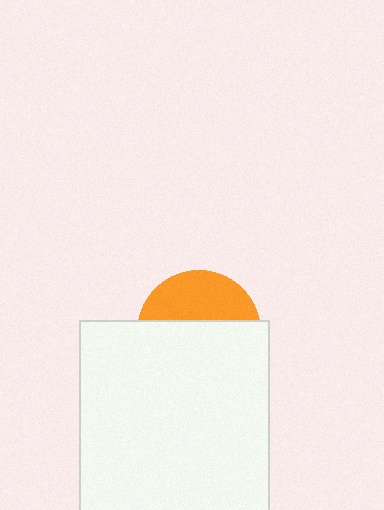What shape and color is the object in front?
The object in front is a white rectangle.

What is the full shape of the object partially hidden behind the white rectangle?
The partially hidden object is an orange circle.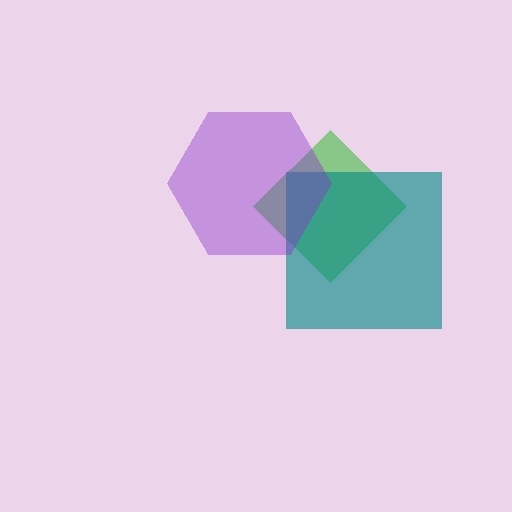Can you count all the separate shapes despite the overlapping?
Yes, there are 3 separate shapes.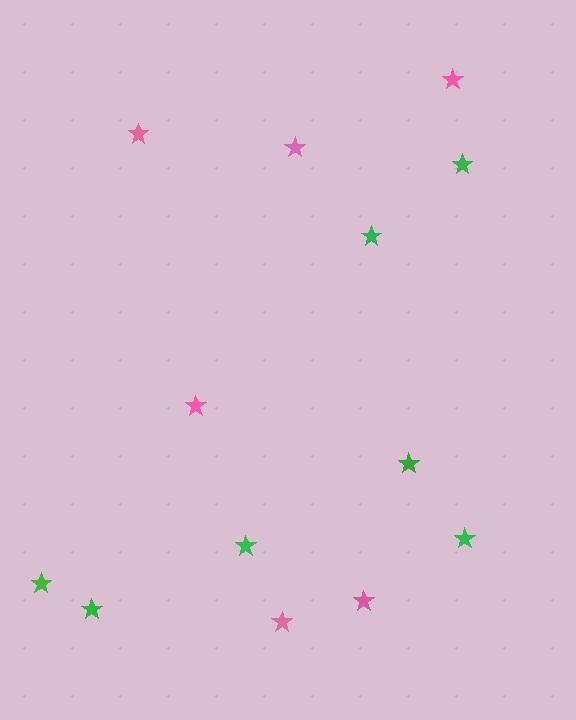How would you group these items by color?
There are 2 groups: one group of green stars (7) and one group of pink stars (6).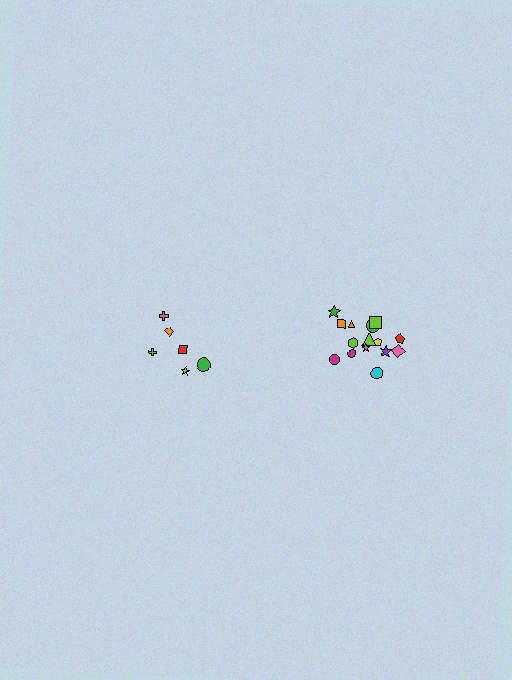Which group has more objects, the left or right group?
The right group.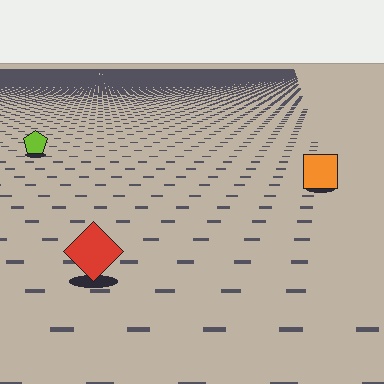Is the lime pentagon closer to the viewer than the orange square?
No. The orange square is closer — you can tell from the texture gradient: the ground texture is coarser near it.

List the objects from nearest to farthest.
From nearest to farthest: the red diamond, the orange square, the lime pentagon.